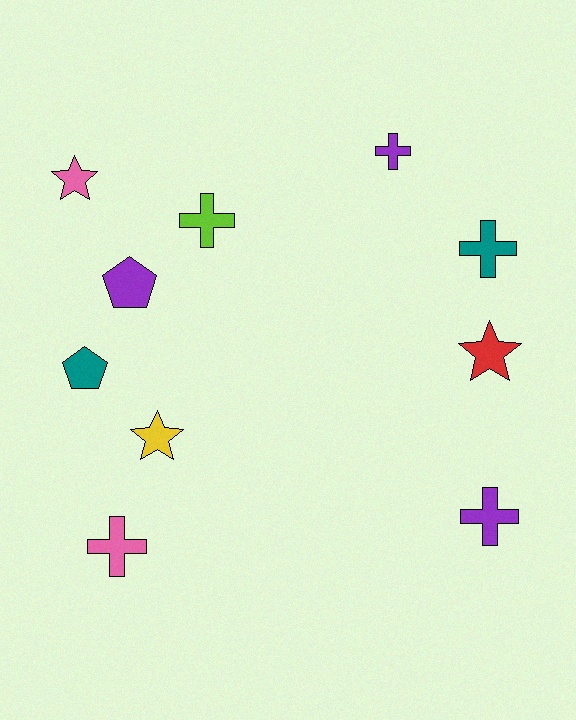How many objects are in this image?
There are 10 objects.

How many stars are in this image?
There are 3 stars.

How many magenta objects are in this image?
There are no magenta objects.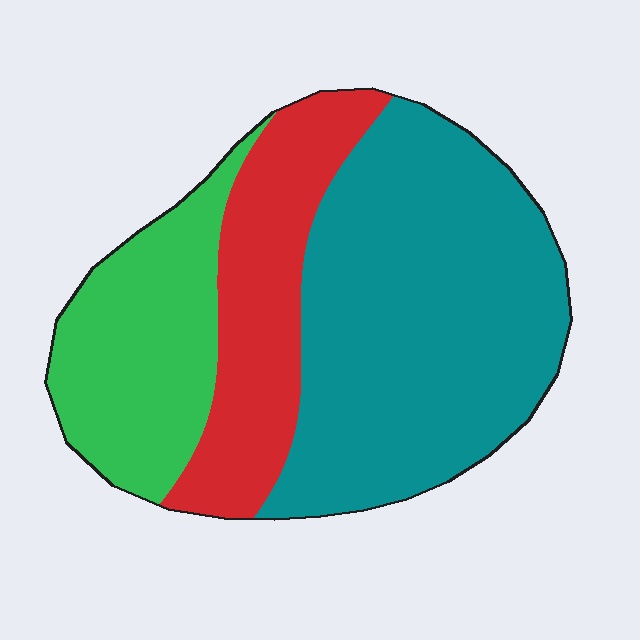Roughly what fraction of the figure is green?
Green covers around 25% of the figure.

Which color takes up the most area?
Teal, at roughly 50%.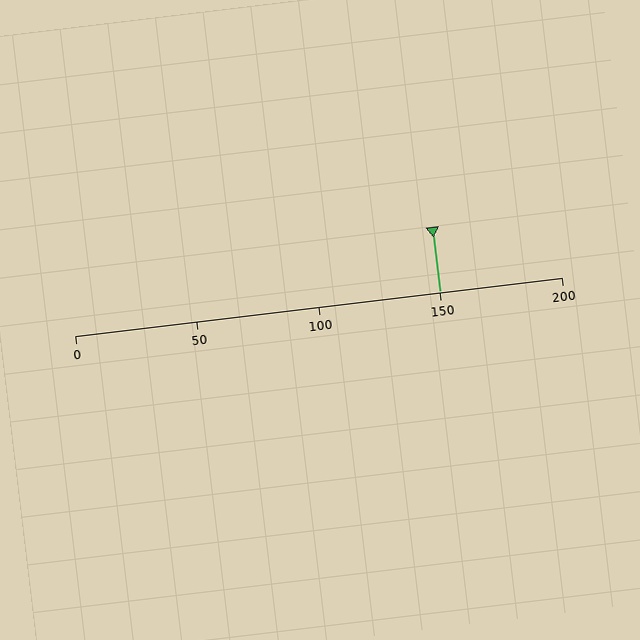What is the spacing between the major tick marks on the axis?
The major ticks are spaced 50 apart.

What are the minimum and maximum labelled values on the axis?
The axis runs from 0 to 200.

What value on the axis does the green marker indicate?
The marker indicates approximately 150.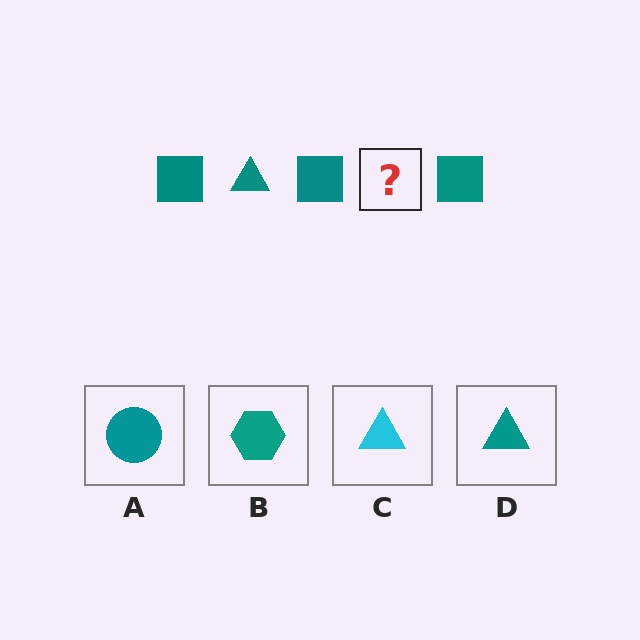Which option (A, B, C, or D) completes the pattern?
D.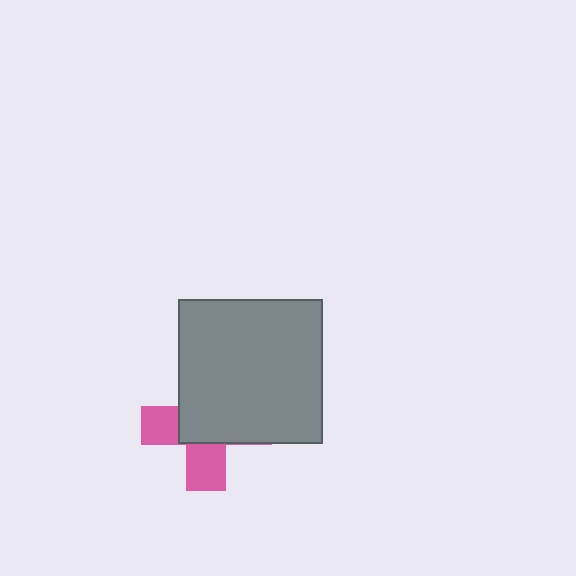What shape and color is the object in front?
The object in front is a gray square.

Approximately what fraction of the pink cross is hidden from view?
Roughly 61% of the pink cross is hidden behind the gray square.